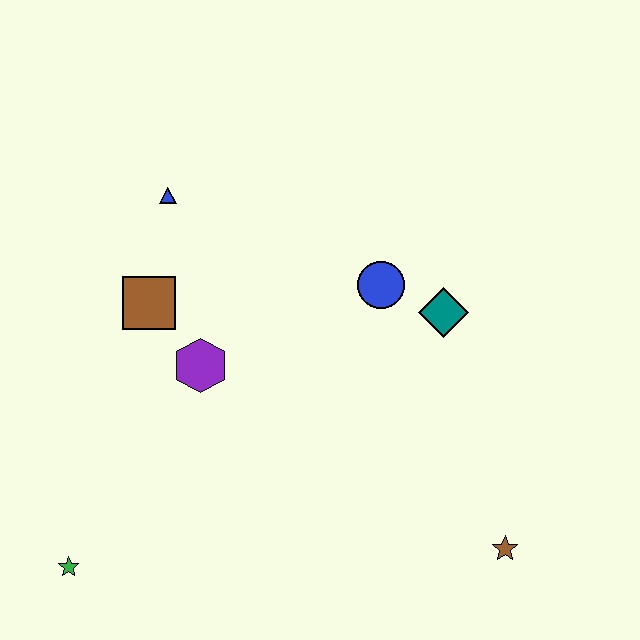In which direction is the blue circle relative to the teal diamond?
The blue circle is to the left of the teal diamond.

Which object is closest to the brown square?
The purple hexagon is closest to the brown square.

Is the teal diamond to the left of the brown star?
Yes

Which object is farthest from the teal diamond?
The green star is farthest from the teal diamond.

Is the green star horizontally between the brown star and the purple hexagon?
No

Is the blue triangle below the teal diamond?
No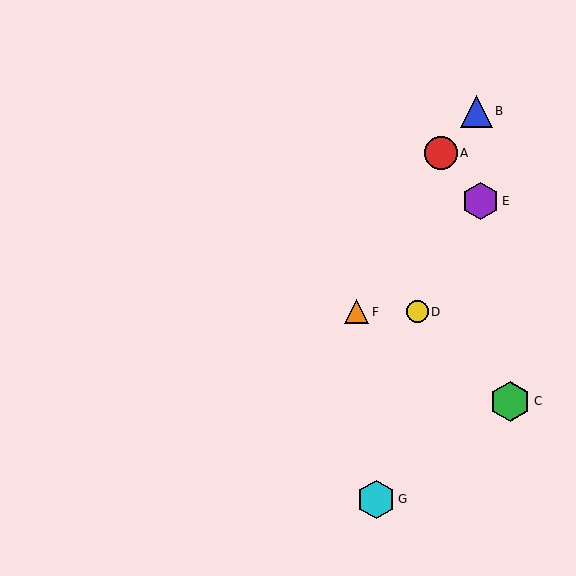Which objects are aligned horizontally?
Objects D, F are aligned horizontally.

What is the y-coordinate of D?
Object D is at y≈312.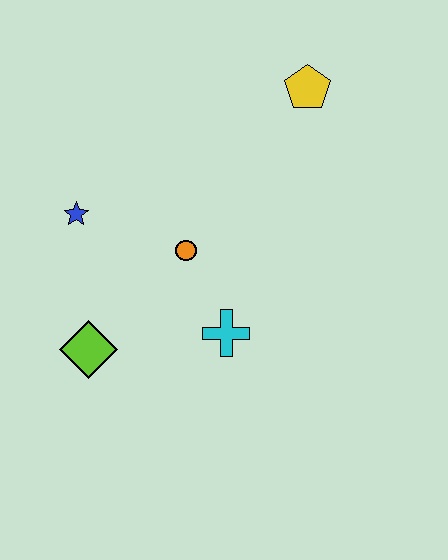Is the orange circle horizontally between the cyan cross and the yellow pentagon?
No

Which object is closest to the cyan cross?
The orange circle is closest to the cyan cross.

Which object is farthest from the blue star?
The yellow pentagon is farthest from the blue star.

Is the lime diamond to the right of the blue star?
Yes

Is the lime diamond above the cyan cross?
No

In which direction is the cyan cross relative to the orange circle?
The cyan cross is below the orange circle.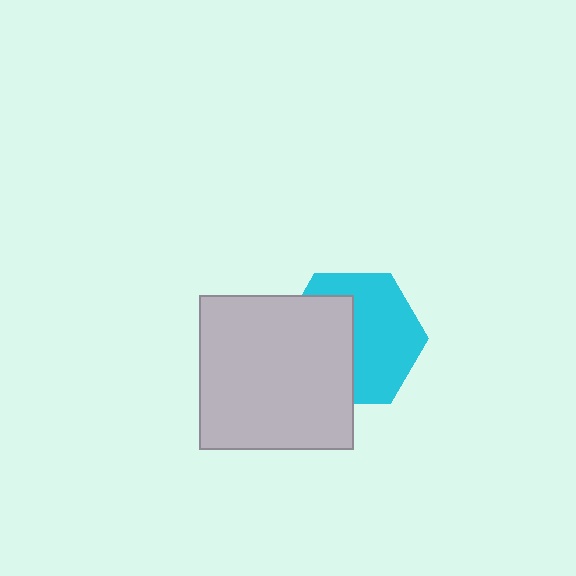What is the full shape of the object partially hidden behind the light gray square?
The partially hidden object is a cyan hexagon.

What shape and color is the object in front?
The object in front is a light gray square.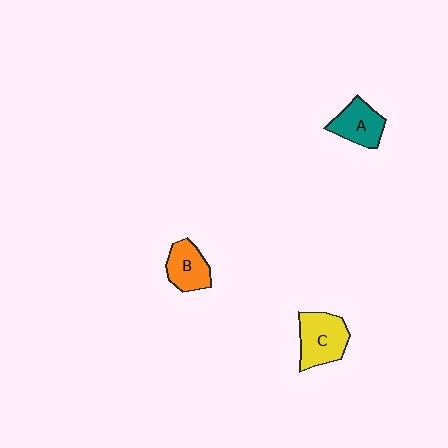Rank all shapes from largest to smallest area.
From largest to smallest: C (yellow), A (teal), B (orange).